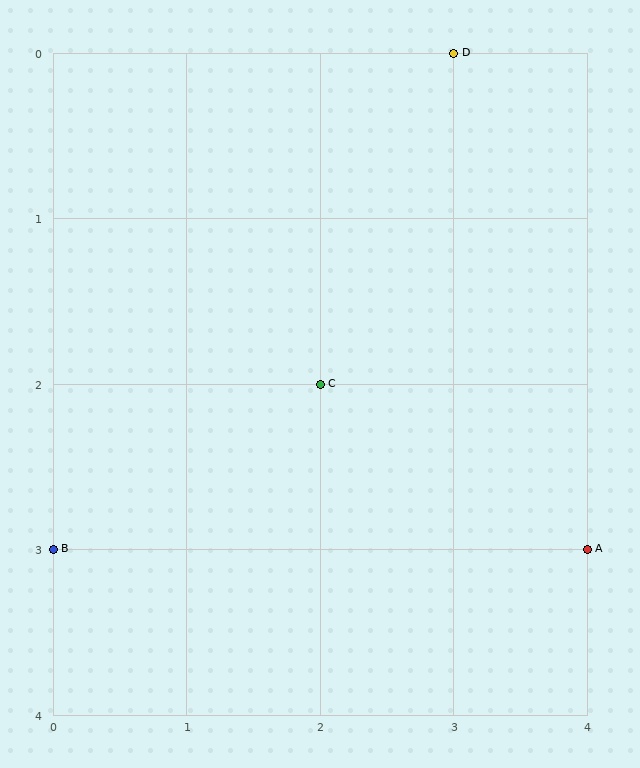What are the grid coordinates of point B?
Point B is at grid coordinates (0, 3).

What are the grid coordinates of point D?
Point D is at grid coordinates (3, 0).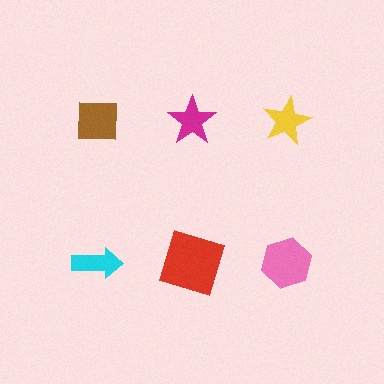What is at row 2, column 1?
A cyan arrow.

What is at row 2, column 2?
A red square.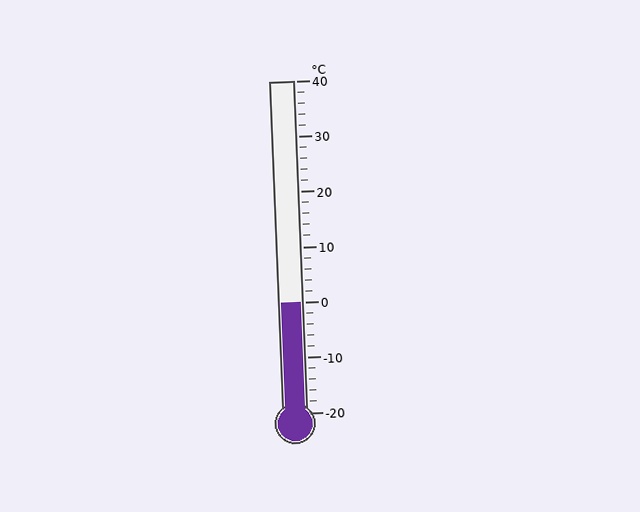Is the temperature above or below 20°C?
The temperature is below 20°C.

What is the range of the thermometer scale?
The thermometer scale ranges from -20°C to 40°C.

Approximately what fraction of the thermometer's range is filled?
The thermometer is filled to approximately 35% of its range.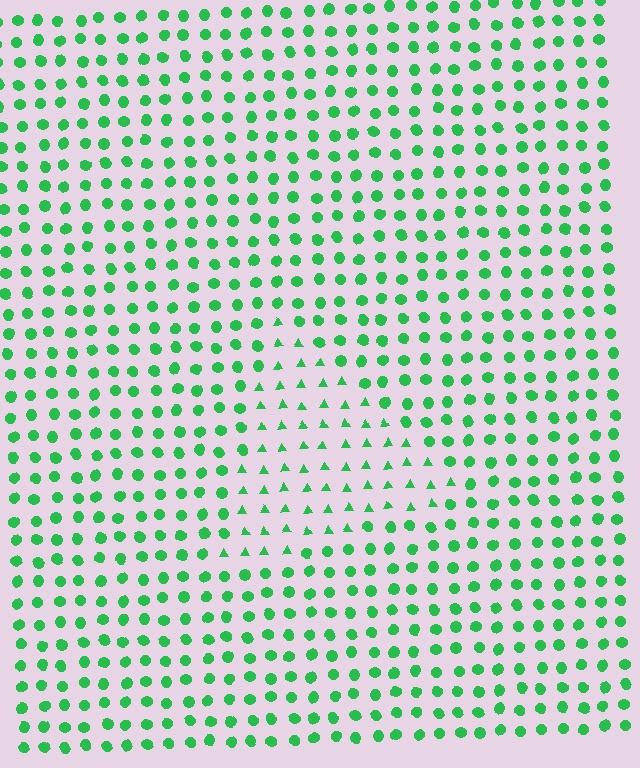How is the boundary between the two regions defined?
The boundary is defined by a change in element shape: triangles inside vs. circles outside. All elements share the same color and spacing.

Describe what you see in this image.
The image is filled with small green elements arranged in a uniform grid. A triangle-shaped region contains triangles, while the surrounding area contains circles. The boundary is defined purely by the change in element shape.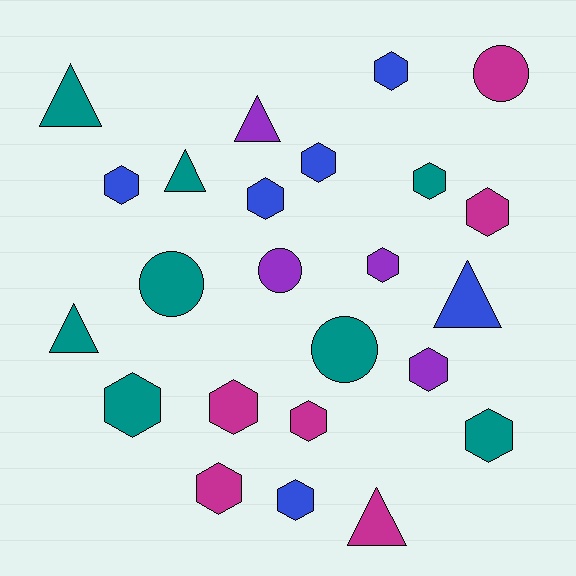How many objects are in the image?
There are 24 objects.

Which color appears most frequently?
Teal, with 8 objects.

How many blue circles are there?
There are no blue circles.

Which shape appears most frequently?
Hexagon, with 14 objects.